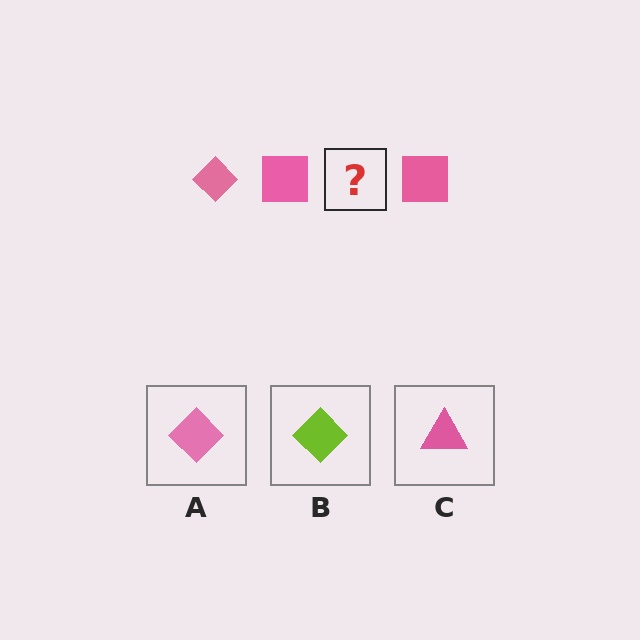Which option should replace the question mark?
Option A.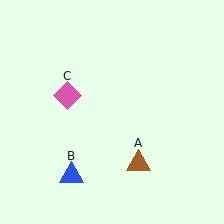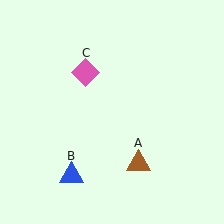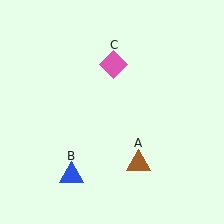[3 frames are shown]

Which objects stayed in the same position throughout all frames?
Brown triangle (object A) and blue triangle (object B) remained stationary.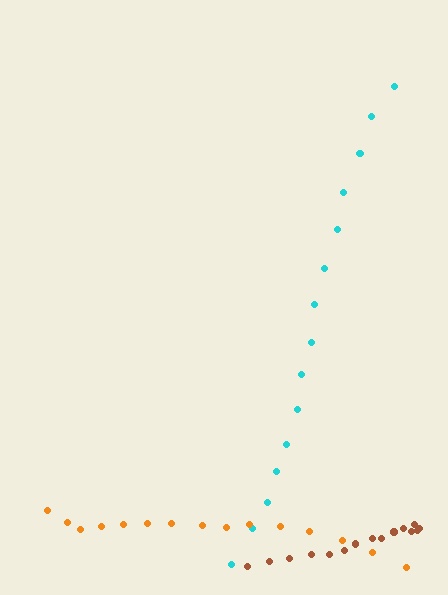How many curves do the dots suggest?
There are 3 distinct paths.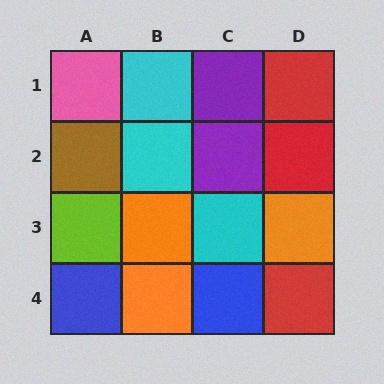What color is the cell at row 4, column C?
Blue.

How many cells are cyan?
3 cells are cyan.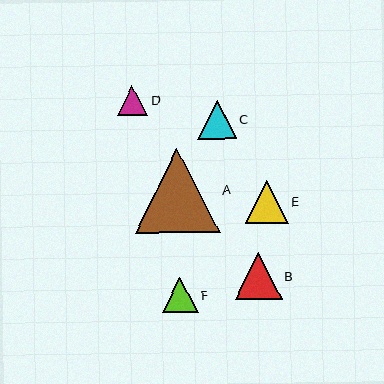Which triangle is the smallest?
Triangle D is the smallest with a size of approximately 30 pixels.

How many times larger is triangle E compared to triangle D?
Triangle E is approximately 1.4 times the size of triangle D.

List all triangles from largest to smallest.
From largest to smallest: A, B, E, C, F, D.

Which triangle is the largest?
Triangle A is the largest with a size of approximately 85 pixels.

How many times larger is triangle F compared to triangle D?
Triangle F is approximately 1.2 times the size of triangle D.